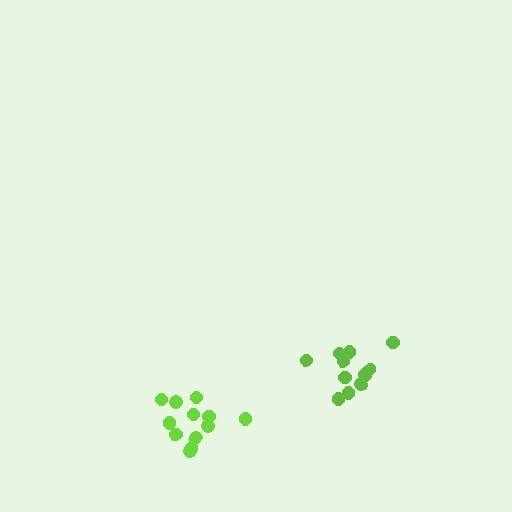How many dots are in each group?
Group 1: 12 dots, Group 2: 12 dots (24 total).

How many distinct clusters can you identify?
There are 2 distinct clusters.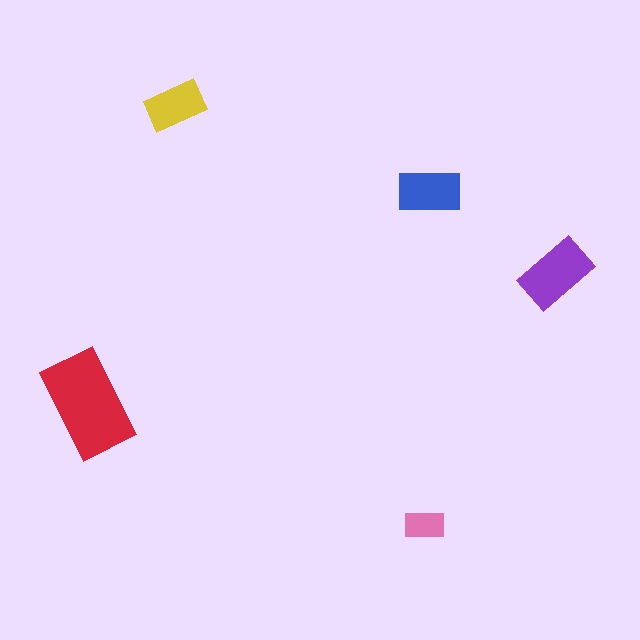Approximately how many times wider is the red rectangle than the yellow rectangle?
About 2 times wider.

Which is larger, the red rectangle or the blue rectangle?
The red one.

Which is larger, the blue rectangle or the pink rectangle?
The blue one.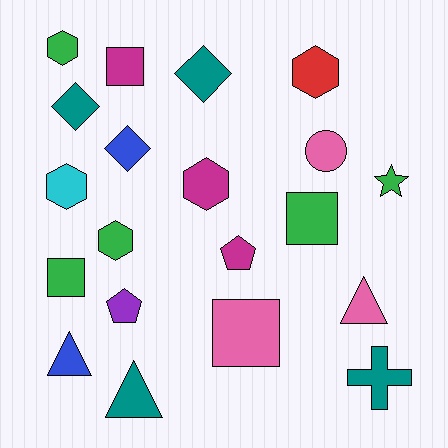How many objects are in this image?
There are 20 objects.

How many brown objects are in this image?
There are no brown objects.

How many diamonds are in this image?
There are 3 diamonds.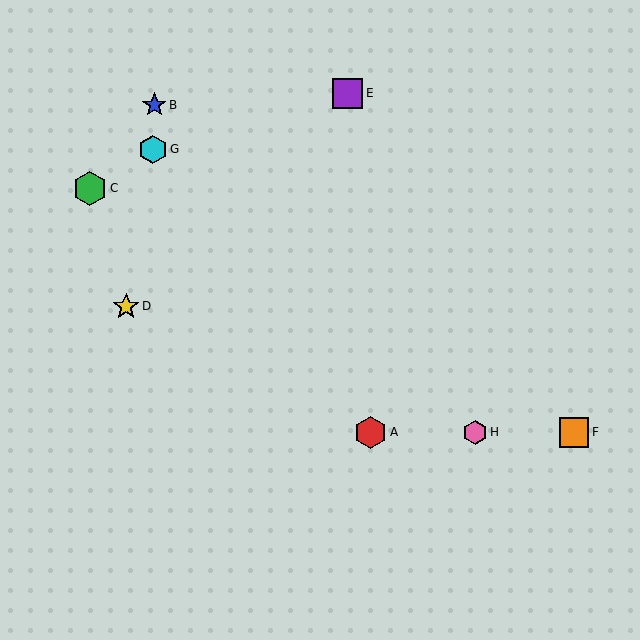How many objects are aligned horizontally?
3 objects (A, F, H) are aligned horizontally.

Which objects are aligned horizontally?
Objects A, F, H are aligned horizontally.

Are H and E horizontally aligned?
No, H is at y≈432 and E is at y≈93.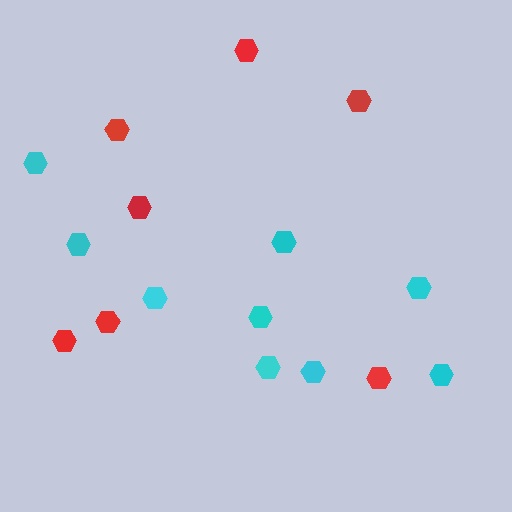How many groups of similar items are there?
There are 2 groups: one group of red hexagons (7) and one group of cyan hexagons (9).